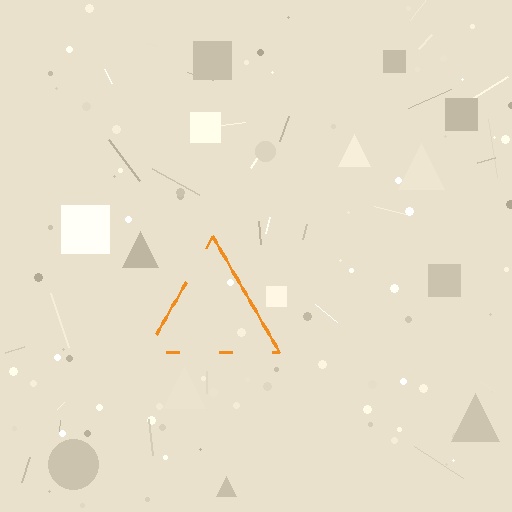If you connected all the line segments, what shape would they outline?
They would outline a triangle.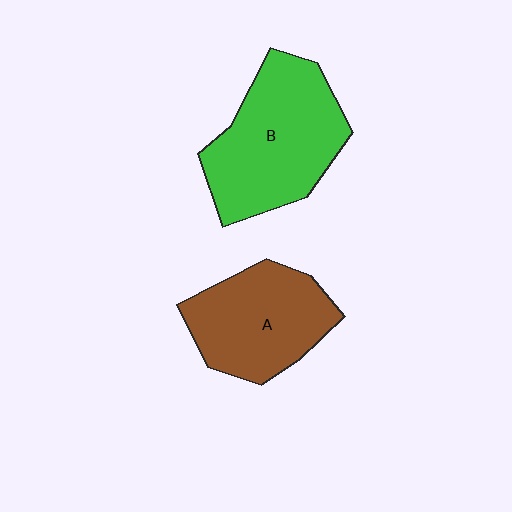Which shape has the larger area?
Shape B (green).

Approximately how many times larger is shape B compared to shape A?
Approximately 1.3 times.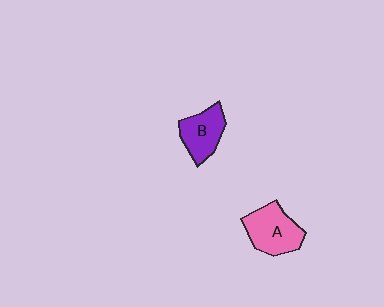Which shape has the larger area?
Shape A (pink).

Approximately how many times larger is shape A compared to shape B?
Approximately 1.2 times.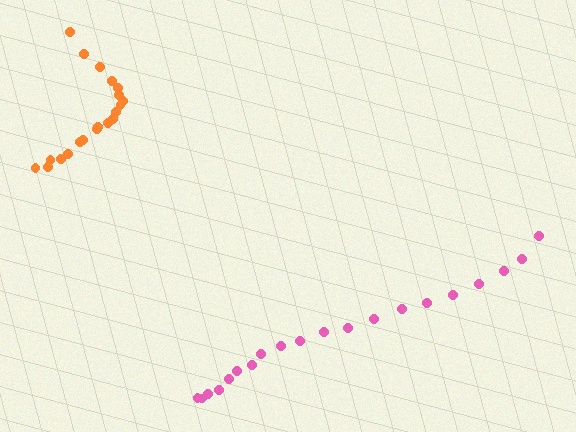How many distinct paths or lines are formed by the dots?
There are 2 distinct paths.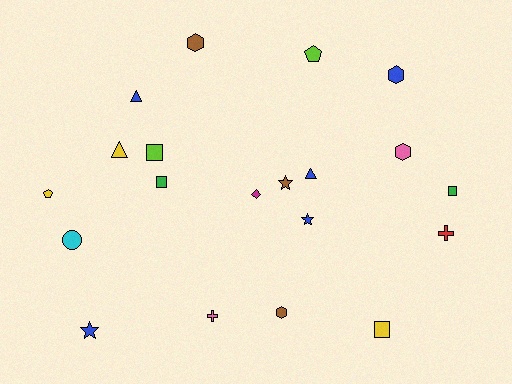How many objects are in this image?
There are 20 objects.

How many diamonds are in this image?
There is 1 diamond.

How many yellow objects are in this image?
There are 3 yellow objects.